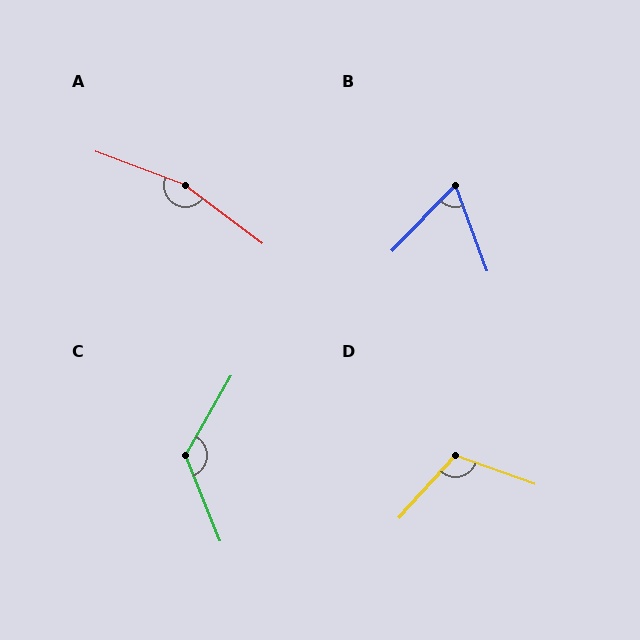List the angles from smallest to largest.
B (64°), D (112°), C (128°), A (164°).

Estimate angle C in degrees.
Approximately 128 degrees.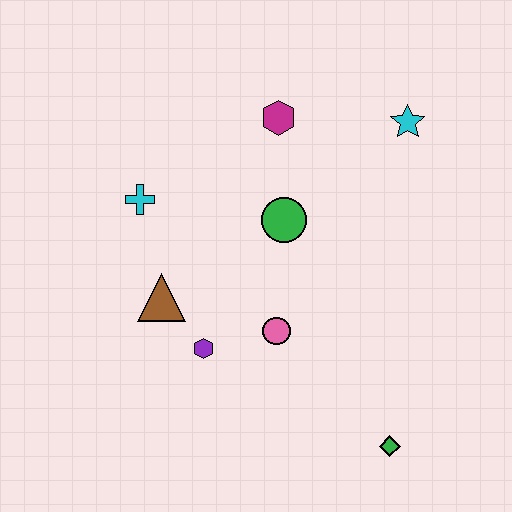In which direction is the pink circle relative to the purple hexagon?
The pink circle is to the right of the purple hexagon.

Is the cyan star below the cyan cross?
No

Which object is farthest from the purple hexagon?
The cyan star is farthest from the purple hexagon.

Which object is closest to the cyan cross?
The brown triangle is closest to the cyan cross.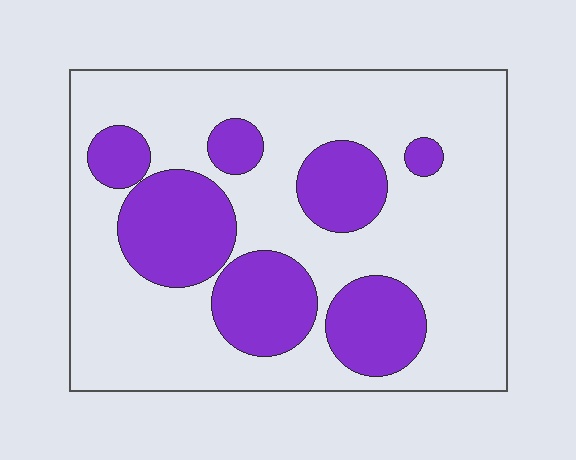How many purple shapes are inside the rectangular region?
7.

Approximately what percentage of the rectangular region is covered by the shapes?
Approximately 30%.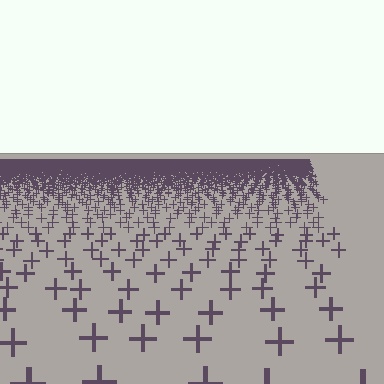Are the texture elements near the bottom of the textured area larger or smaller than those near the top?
Larger. Near the bottom, elements are closer to the viewer and appear at a bigger on-screen size.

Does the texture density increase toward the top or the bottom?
Density increases toward the top.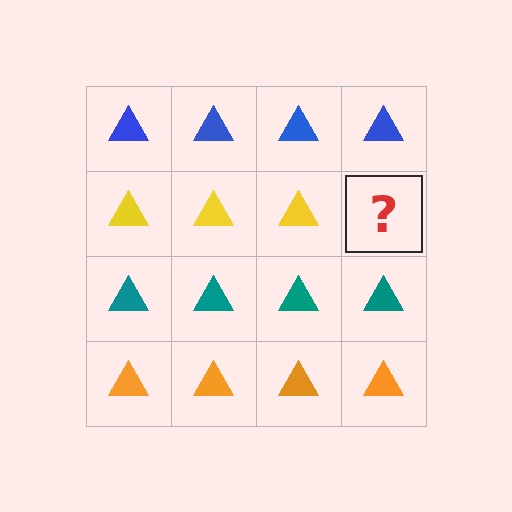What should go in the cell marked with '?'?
The missing cell should contain a yellow triangle.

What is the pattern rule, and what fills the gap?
The rule is that each row has a consistent color. The gap should be filled with a yellow triangle.